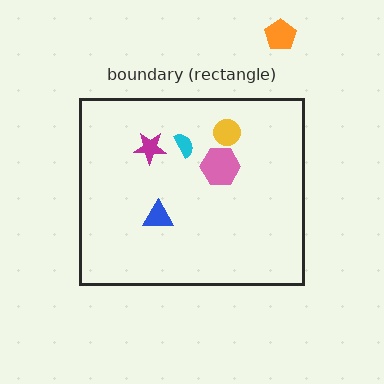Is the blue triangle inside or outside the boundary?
Inside.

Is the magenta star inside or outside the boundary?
Inside.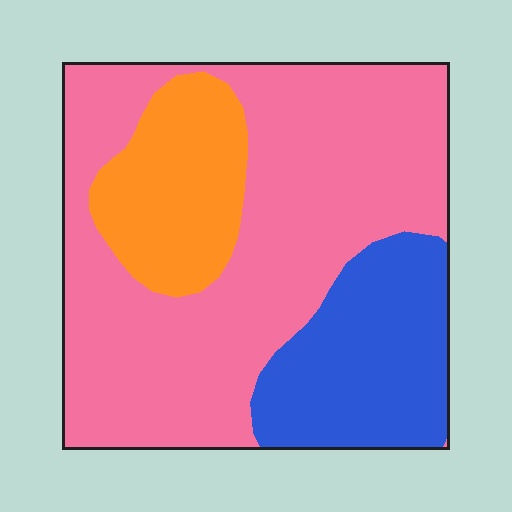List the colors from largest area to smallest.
From largest to smallest: pink, blue, orange.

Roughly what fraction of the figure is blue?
Blue covers around 20% of the figure.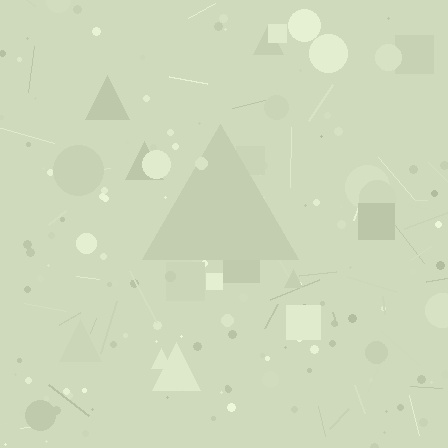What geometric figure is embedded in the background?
A triangle is embedded in the background.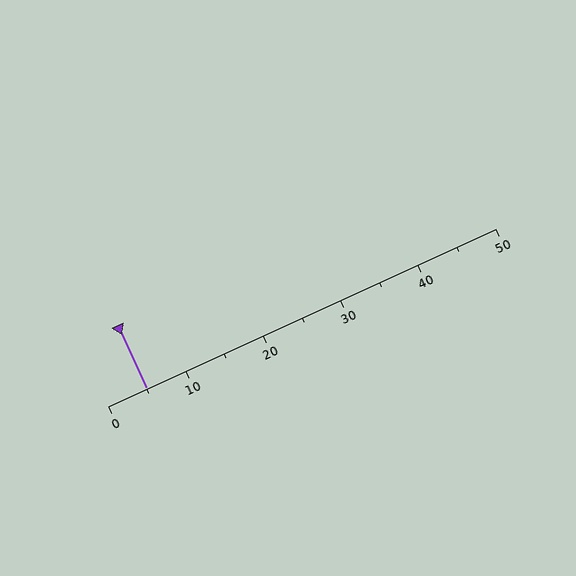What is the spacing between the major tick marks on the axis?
The major ticks are spaced 10 apart.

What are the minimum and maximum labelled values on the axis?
The axis runs from 0 to 50.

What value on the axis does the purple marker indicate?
The marker indicates approximately 5.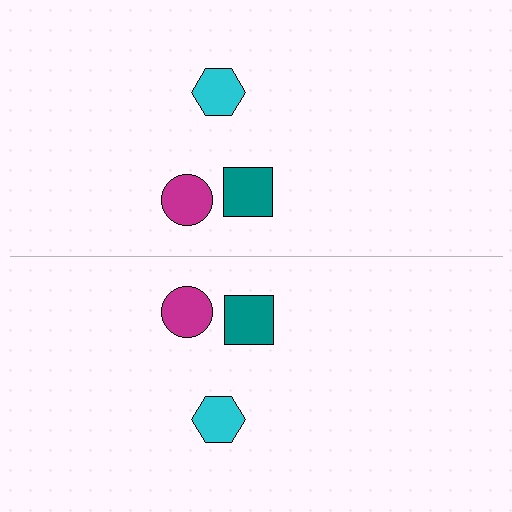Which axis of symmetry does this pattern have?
The pattern has a horizontal axis of symmetry running through the center of the image.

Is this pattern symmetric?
Yes, this pattern has bilateral (reflection) symmetry.